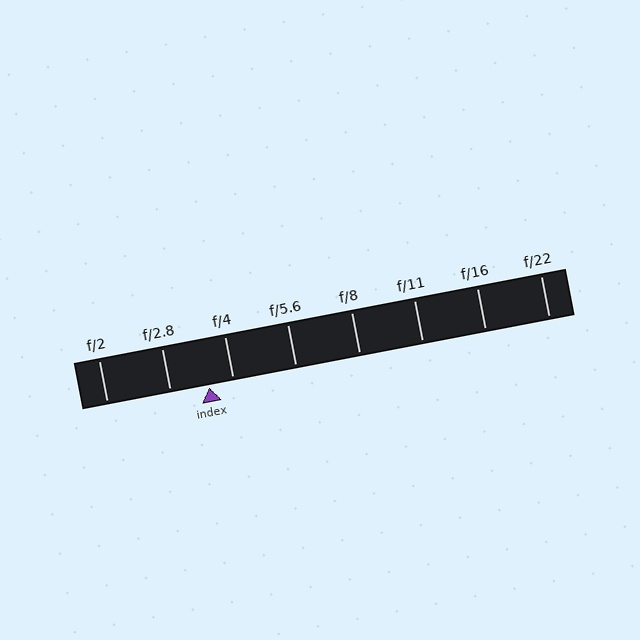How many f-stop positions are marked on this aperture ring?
There are 8 f-stop positions marked.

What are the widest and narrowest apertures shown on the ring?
The widest aperture shown is f/2 and the narrowest is f/22.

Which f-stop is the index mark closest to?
The index mark is closest to f/4.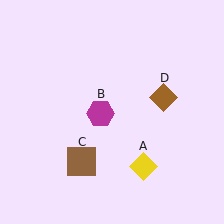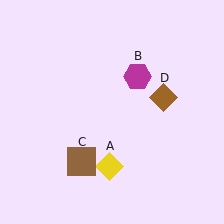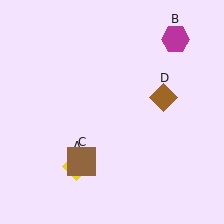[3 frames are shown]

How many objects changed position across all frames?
2 objects changed position: yellow diamond (object A), magenta hexagon (object B).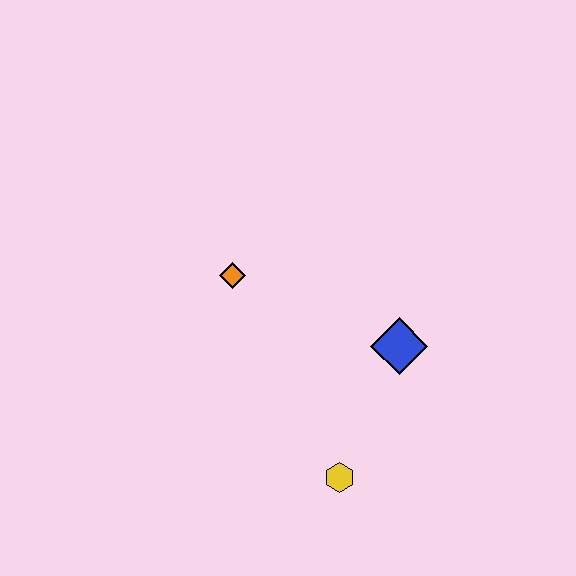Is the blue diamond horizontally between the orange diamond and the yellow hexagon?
No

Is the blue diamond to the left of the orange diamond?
No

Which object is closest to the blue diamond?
The yellow hexagon is closest to the blue diamond.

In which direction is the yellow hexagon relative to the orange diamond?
The yellow hexagon is below the orange diamond.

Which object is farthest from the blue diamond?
The orange diamond is farthest from the blue diamond.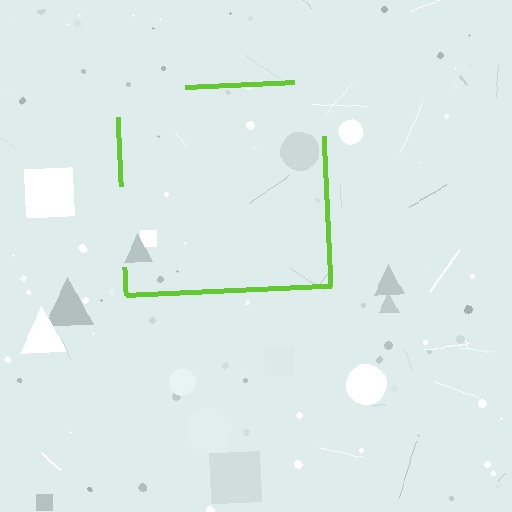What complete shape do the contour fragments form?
The contour fragments form a square.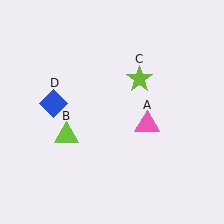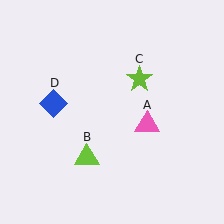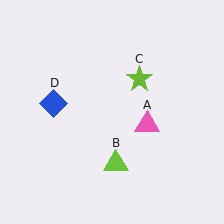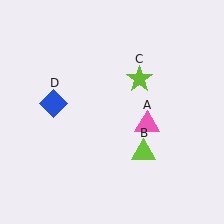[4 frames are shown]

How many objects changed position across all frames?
1 object changed position: lime triangle (object B).